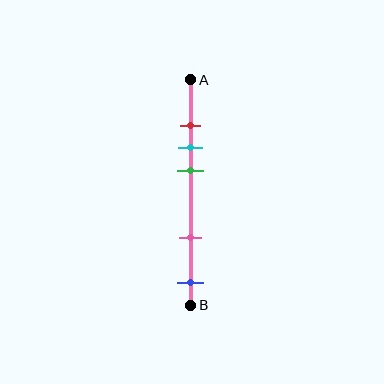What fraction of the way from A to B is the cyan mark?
The cyan mark is approximately 30% (0.3) of the way from A to B.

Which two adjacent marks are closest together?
The red and cyan marks are the closest adjacent pair.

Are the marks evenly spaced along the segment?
No, the marks are not evenly spaced.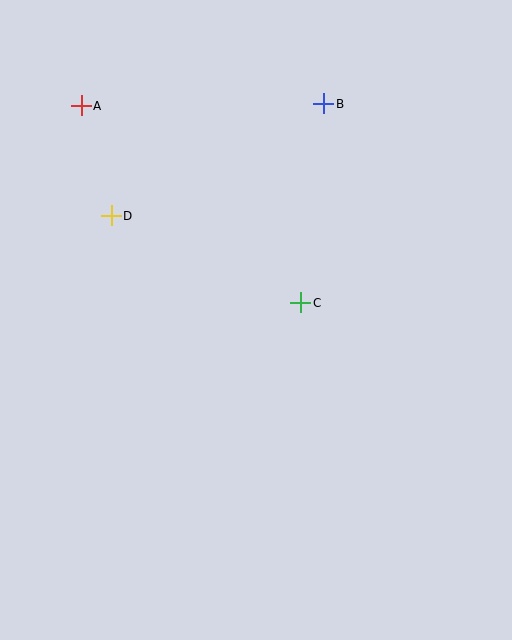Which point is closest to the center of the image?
Point C at (301, 303) is closest to the center.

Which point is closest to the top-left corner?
Point A is closest to the top-left corner.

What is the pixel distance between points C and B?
The distance between C and B is 200 pixels.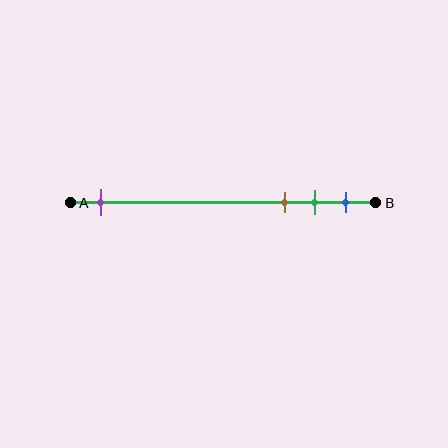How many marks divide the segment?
There are 4 marks dividing the segment.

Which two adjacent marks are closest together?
The green and blue marks are the closest adjacent pair.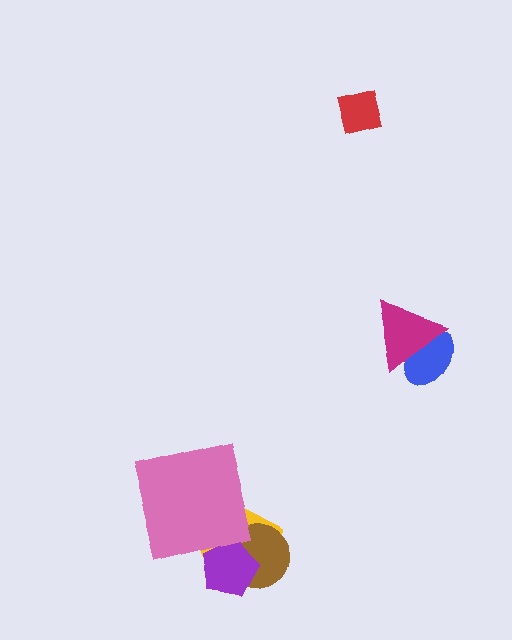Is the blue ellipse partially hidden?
Yes, it is partially covered by another shape.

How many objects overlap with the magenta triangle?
1 object overlaps with the magenta triangle.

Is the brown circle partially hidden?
Yes, it is partially covered by another shape.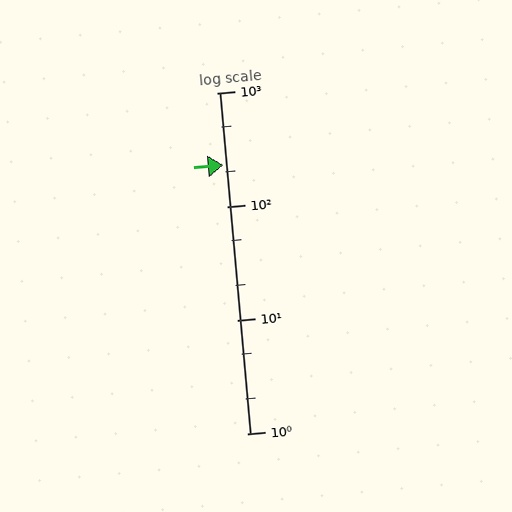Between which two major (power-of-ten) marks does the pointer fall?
The pointer is between 100 and 1000.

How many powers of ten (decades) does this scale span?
The scale spans 3 decades, from 1 to 1000.